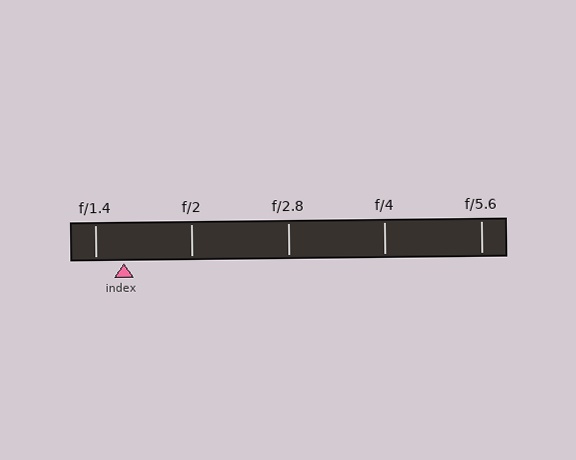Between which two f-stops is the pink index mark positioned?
The index mark is between f/1.4 and f/2.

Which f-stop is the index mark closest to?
The index mark is closest to f/1.4.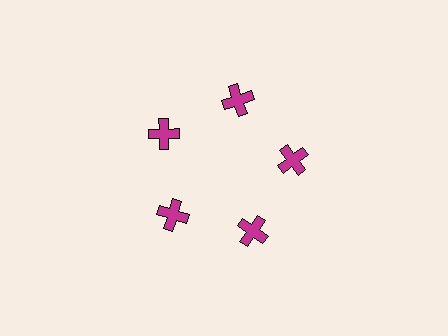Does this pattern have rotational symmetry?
Yes, this pattern has 5-fold rotational symmetry. It looks the same after rotating 72 degrees around the center.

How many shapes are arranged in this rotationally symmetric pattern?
There are 5 shapes, arranged in 5 groups of 1.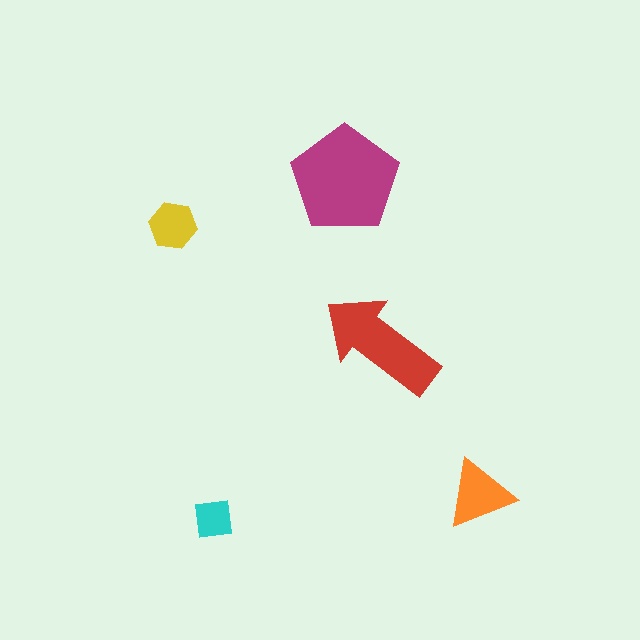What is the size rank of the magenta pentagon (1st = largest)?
1st.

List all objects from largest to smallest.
The magenta pentagon, the red arrow, the orange triangle, the yellow hexagon, the cyan square.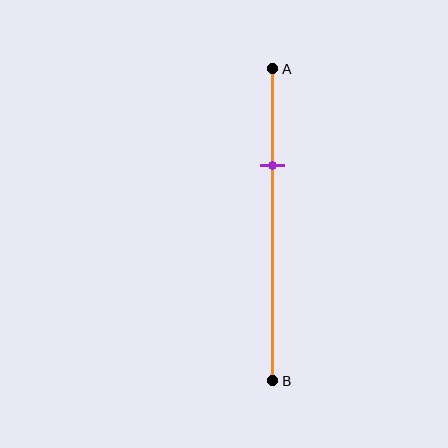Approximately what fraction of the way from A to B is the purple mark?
The purple mark is approximately 30% of the way from A to B.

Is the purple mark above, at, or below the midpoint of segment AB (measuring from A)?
The purple mark is above the midpoint of segment AB.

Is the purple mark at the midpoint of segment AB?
No, the mark is at about 30% from A, not at the 50% midpoint.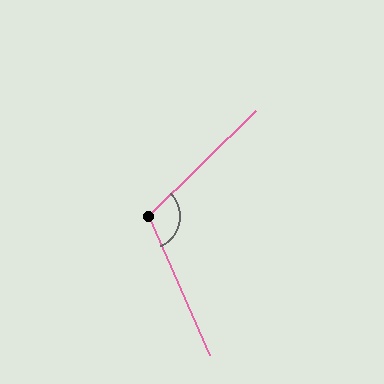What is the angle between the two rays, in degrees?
Approximately 110 degrees.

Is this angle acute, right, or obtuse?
It is obtuse.